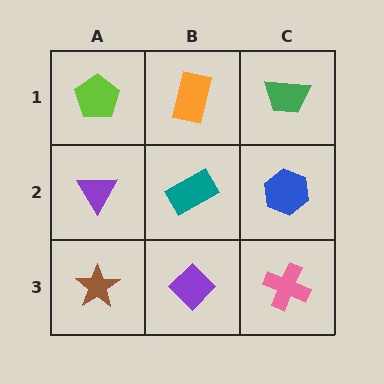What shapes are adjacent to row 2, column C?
A green trapezoid (row 1, column C), a pink cross (row 3, column C), a teal rectangle (row 2, column B).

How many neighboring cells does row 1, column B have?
3.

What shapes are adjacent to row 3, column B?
A teal rectangle (row 2, column B), a brown star (row 3, column A), a pink cross (row 3, column C).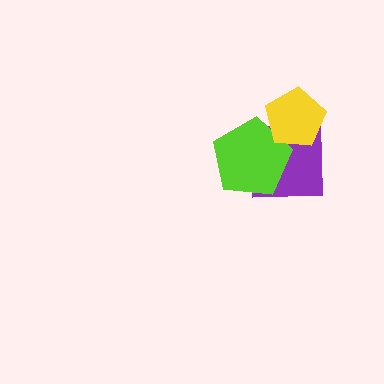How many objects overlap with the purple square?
2 objects overlap with the purple square.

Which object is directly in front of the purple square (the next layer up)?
The lime pentagon is directly in front of the purple square.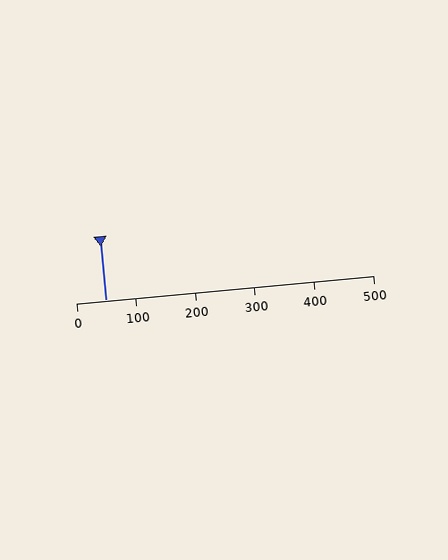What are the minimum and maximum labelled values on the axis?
The axis runs from 0 to 500.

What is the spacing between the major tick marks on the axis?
The major ticks are spaced 100 apart.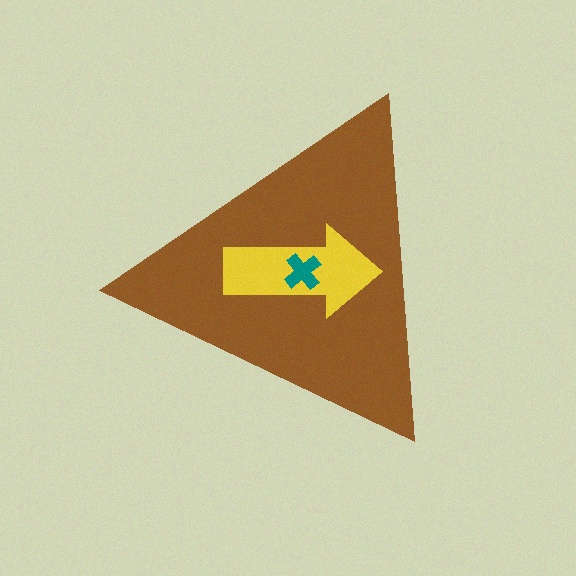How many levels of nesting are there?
3.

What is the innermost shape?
The teal cross.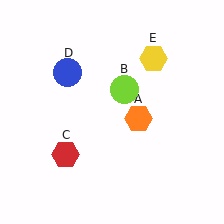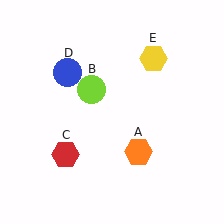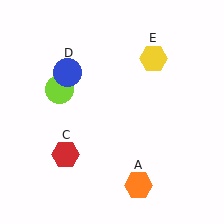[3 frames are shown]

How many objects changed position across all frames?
2 objects changed position: orange hexagon (object A), lime circle (object B).